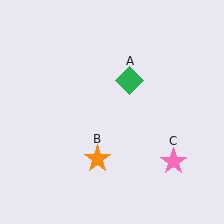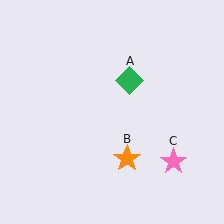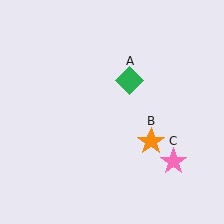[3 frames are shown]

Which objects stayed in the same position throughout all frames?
Green diamond (object A) and pink star (object C) remained stationary.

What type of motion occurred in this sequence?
The orange star (object B) rotated counterclockwise around the center of the scene.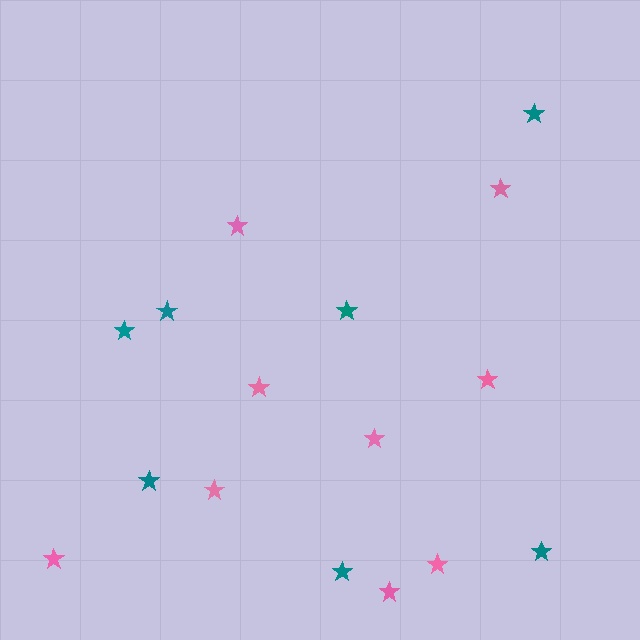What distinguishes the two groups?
There are 2 groups: one group of teal stars (7) and one group of pink stars (9).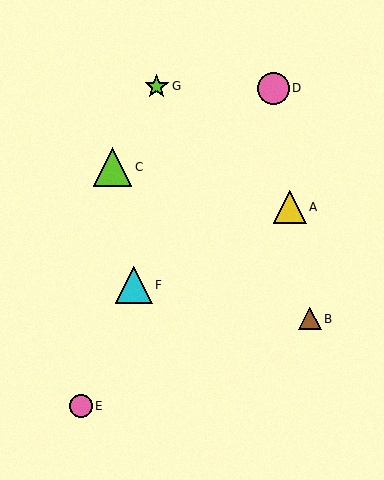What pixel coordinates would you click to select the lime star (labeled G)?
Click at (157, 86) to select the lime star G.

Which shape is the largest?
The lime triangle (labeled C) is the largest.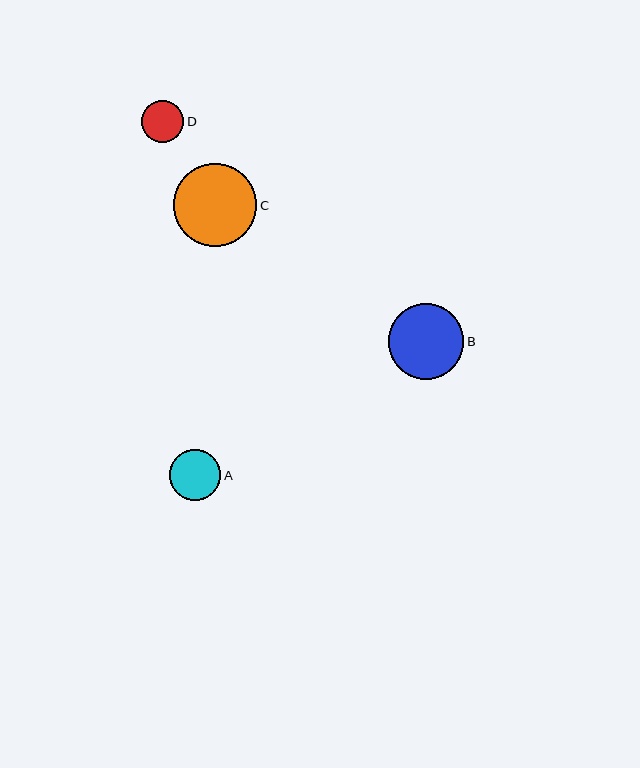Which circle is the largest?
Circle C is the largest with a size of approximately 83 pixels.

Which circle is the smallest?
Circle D is the smallest with a size of approximately 42 pixels.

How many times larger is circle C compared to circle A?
Circle C is approximately 1.6 times the size of circle A.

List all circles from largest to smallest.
From largest to smallest: C, B, A, D.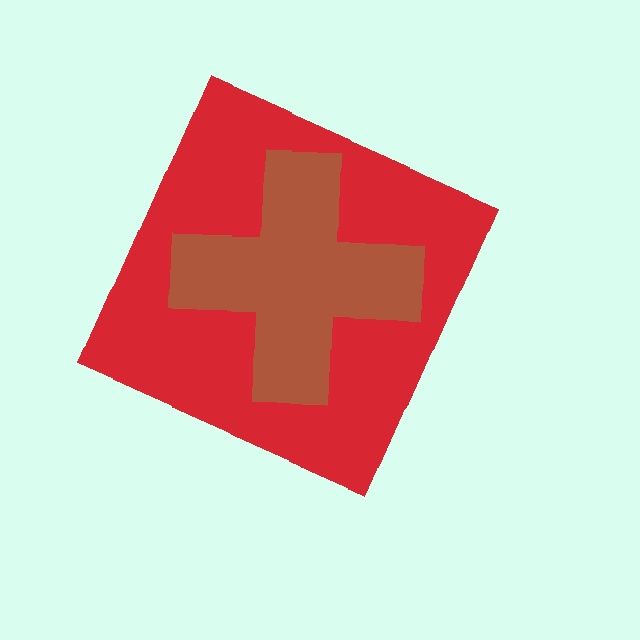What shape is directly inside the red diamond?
The brown cross.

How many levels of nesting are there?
2.